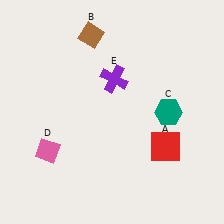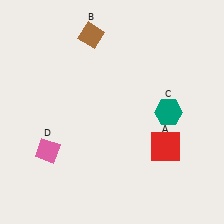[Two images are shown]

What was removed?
The purple cross (E) was removed in Image 2.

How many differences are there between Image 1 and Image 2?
There is 1 difference between the two images.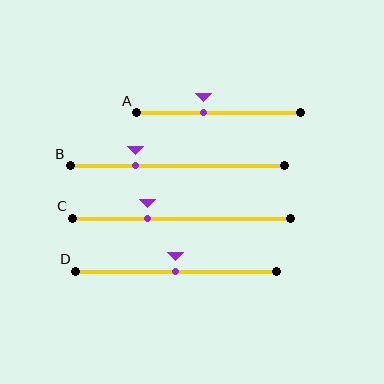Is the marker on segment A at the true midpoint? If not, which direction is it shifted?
No, the marker on segment A is shifted to the left by about 9% of the segment length.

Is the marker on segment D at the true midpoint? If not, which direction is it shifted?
Yes, the marker on segment D is at the true midpoint.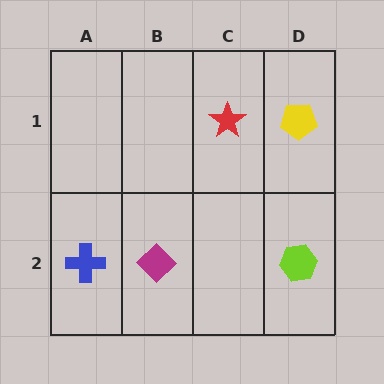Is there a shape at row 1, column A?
No, that cell is empty.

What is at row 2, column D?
A lime hexagon.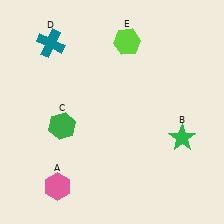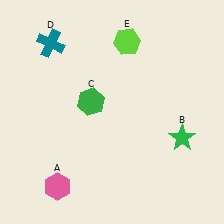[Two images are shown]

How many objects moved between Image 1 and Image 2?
1 object moved between the two images.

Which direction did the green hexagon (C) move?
The green hexagon (C) moved right.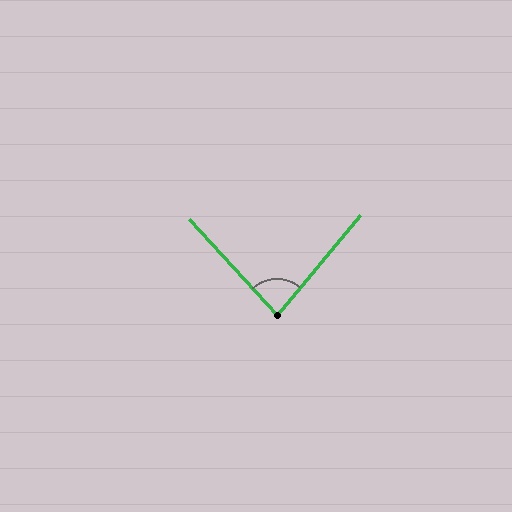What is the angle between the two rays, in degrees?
Approximately 83 degrees.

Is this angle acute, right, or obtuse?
It is acute.